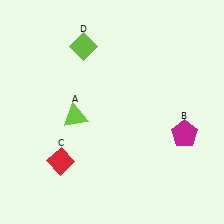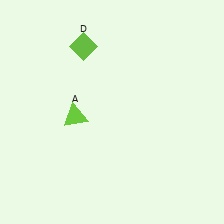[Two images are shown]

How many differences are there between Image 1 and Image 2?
There are 2 differences between the two images.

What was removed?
The magenta pentagon (B), the red diamond (C) were removed in Image 2.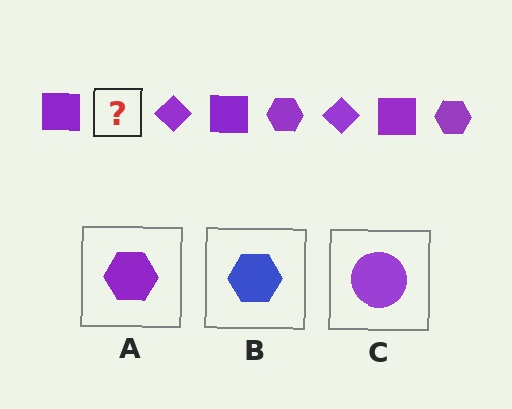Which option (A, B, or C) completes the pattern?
A.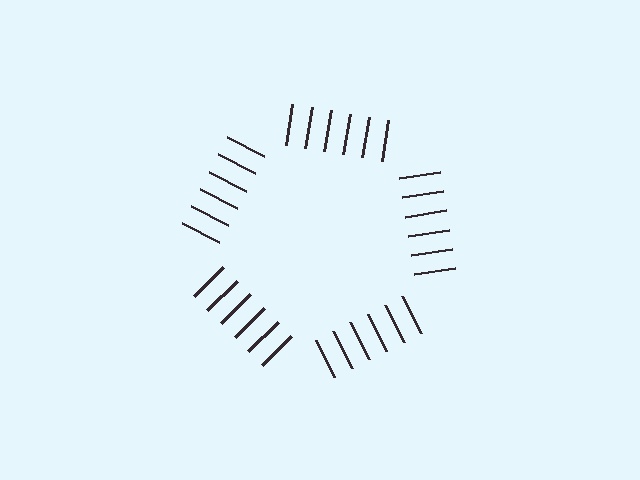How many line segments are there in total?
30 — 6 along each of the 5 edges.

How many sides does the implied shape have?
5 sides — the line-ends trace a pentagon.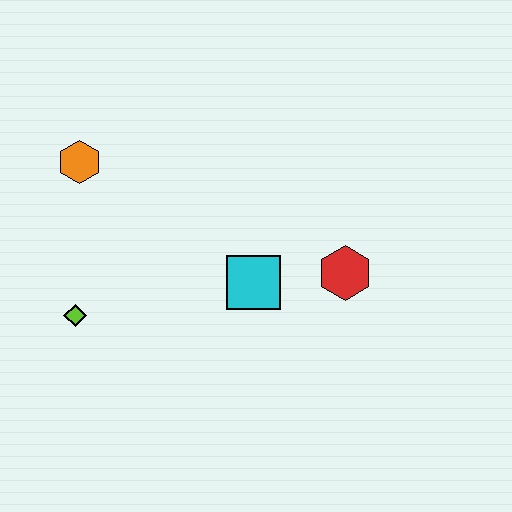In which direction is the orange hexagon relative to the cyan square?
The orange hexagon is to the left of the cyan square.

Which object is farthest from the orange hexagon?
The red hexagon is farthest from the orange hexagon.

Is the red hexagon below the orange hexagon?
Yes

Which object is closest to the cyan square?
The red hexagon is closest to the cyan square.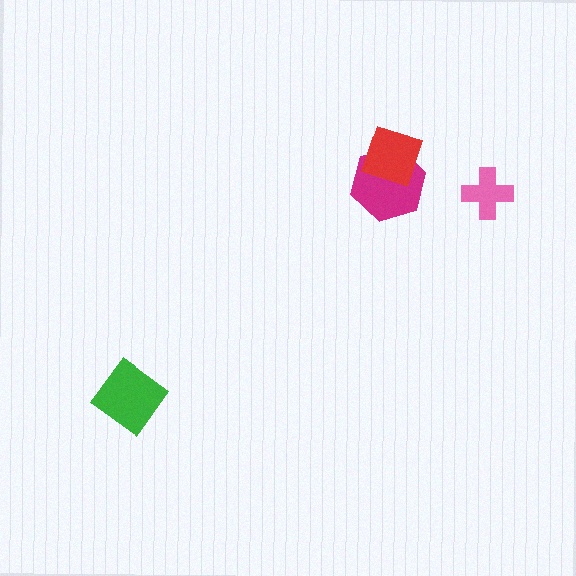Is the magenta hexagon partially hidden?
Yes, it is partially covered by another shape.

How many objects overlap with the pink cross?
0 objects overlap with the pink cross.